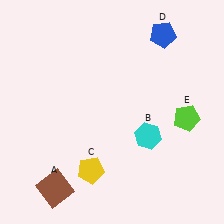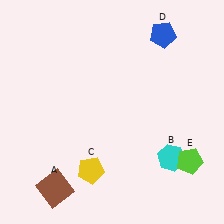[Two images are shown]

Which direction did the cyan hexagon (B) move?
The cyan hexagon (B) moved right.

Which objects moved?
The objects that moved are: the cyan hexagon (B), the lime pentagon (E).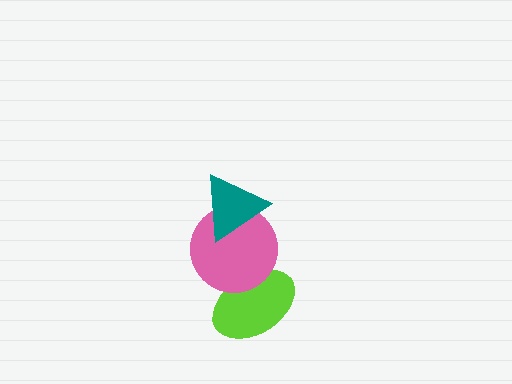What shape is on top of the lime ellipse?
The pink circle is on top of the lime ellipse.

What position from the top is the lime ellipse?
The lime ellipse is 3rd from the top.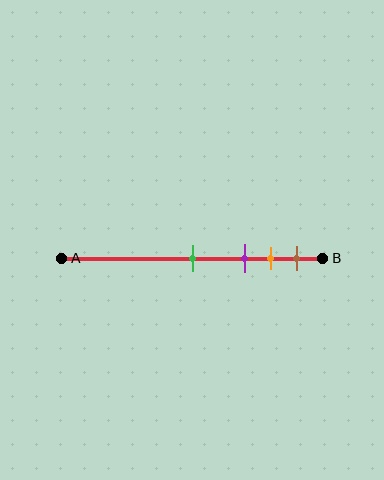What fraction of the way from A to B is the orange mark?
The orange mark is approximately 80% (0.8) of the way from A to B.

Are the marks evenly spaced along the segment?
No, the marks are not evenly spaced.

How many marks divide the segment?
There are 4 marks dividing the segment.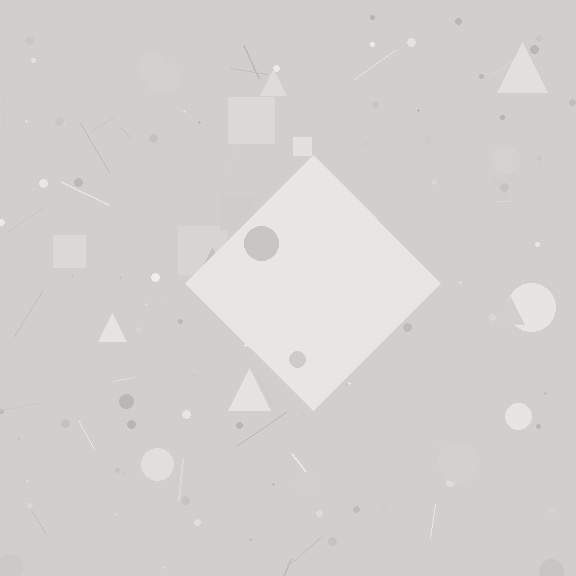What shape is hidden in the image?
A diamond is hidden in the image.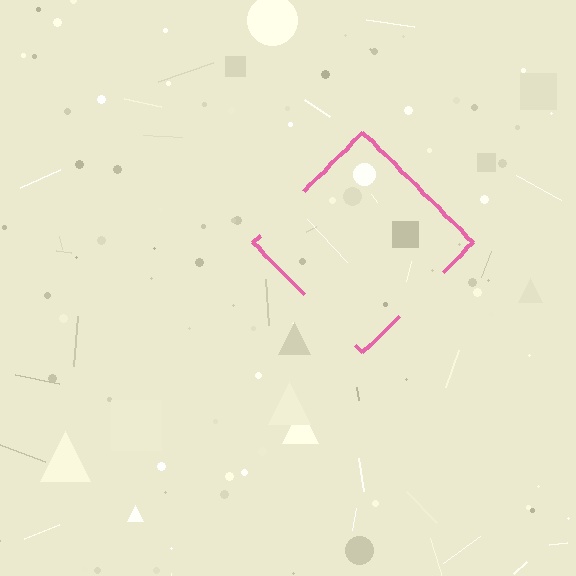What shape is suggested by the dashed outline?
The dashed outline suggests a diamond.